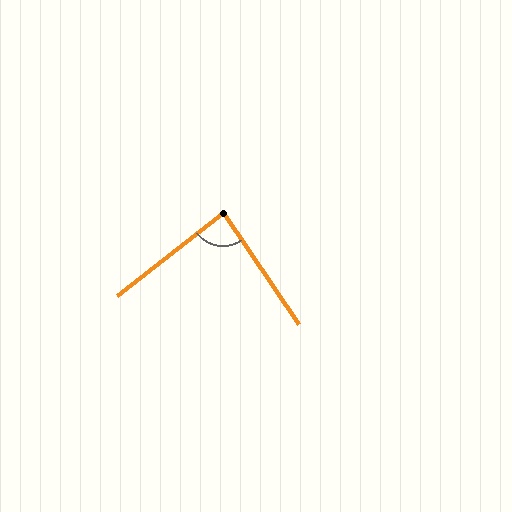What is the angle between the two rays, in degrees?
Approximately 86 degrees.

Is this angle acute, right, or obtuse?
It is approximately a right angle.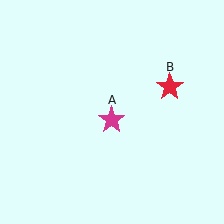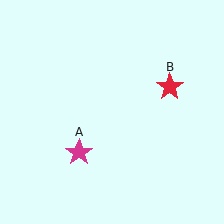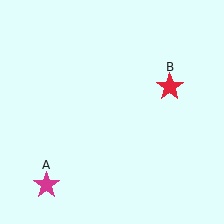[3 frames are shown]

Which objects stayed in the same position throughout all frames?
Red star (object B) remained stationary.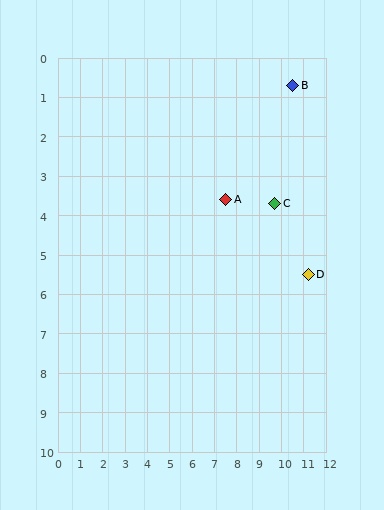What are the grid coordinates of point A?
Point A is at approximately (7.5, 3.6).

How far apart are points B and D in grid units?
Points B and D are about 4.9 grid units apart.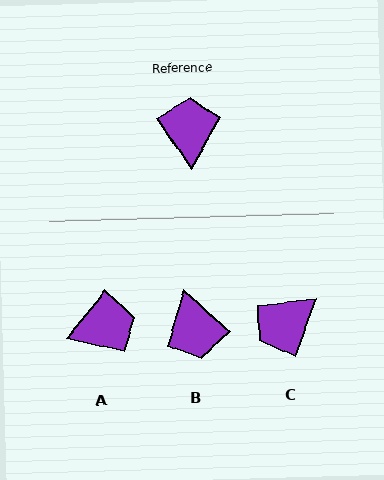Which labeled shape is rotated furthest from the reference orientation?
B, about 167 degrees away.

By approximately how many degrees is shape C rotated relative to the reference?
Approximately 126 degrees counter-clockwise.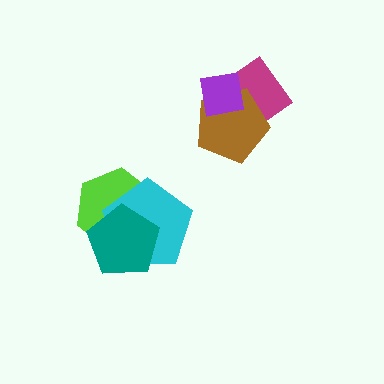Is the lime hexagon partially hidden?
Yes, it is partially covered by another shape.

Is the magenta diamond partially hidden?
Yes, it is partially covered by another shape.